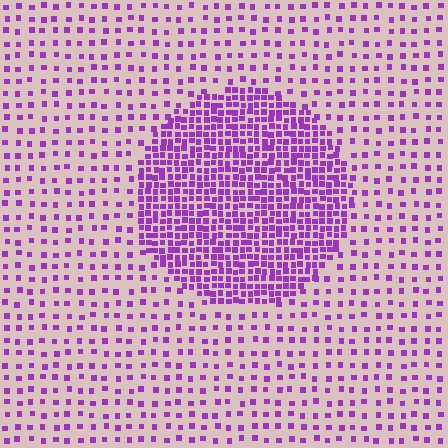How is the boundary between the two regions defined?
The boundary is defined by a change in element density (approximately 2.9x ratio). All elements are the same color, size, and shape.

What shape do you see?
I see a circle.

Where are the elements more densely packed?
The elements are more densely packed inside the circle boundary.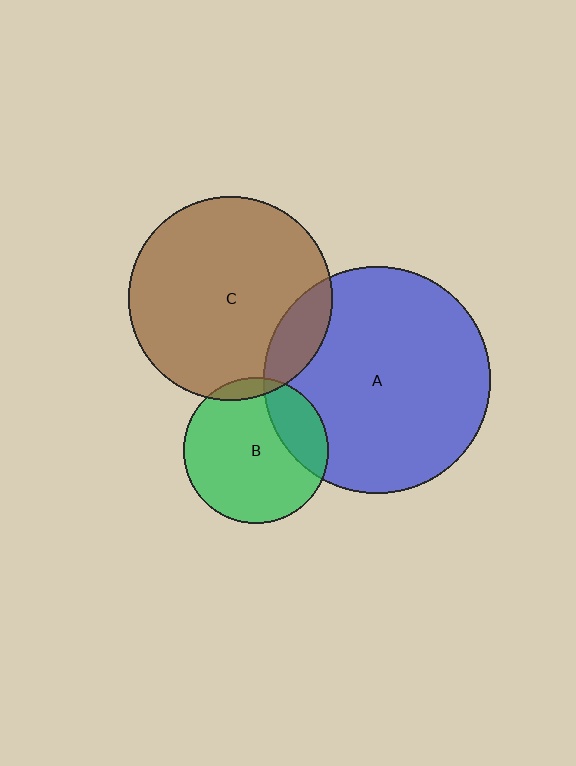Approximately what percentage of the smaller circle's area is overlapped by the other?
Approximately 25%.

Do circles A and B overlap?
Yes.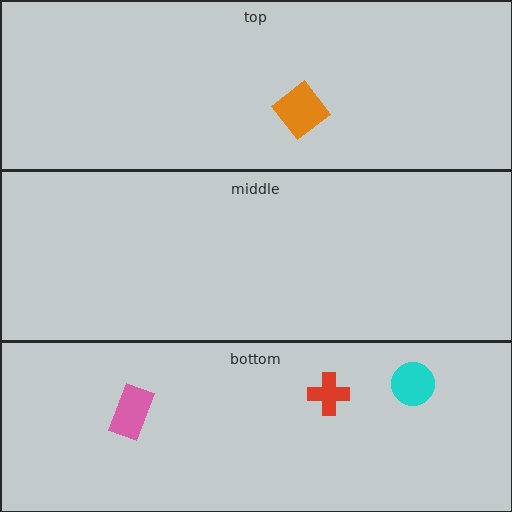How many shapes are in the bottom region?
3.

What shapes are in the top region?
The orange diamond.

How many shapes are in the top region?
1.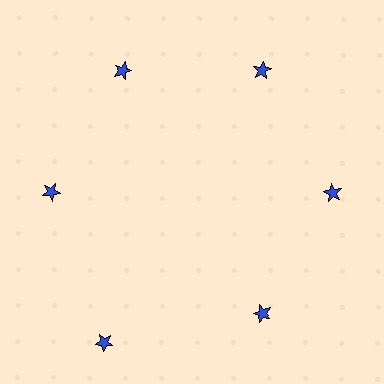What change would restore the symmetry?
The symmetry would be restored by moving it inward, back onto the ring so that all 6 stars sit at equal angles and equal distance from the center.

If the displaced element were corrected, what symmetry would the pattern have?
It would have 6-fold rotational symmetry — the pattern would map onto itself every 60 degrees.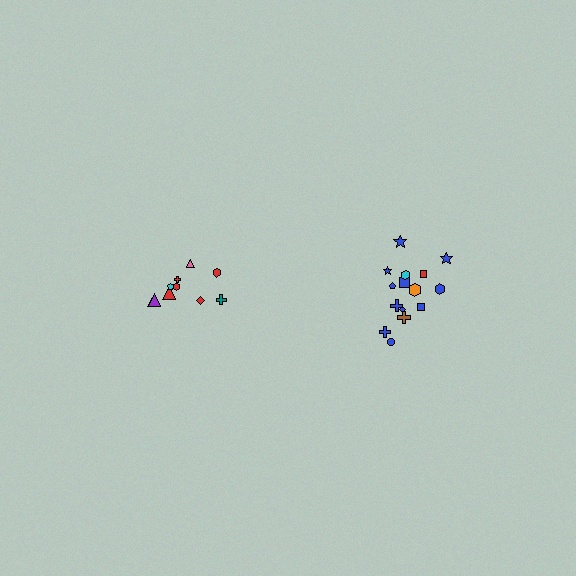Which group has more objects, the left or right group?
The right group.